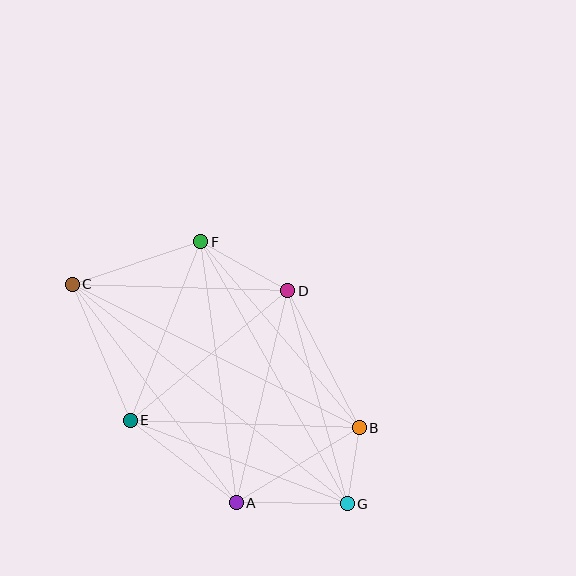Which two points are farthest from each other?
Points C and G are farthest from each other.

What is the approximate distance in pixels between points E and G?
The distance between E and G is approximately 233 pixels.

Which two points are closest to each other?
Points B and G are closest to each other.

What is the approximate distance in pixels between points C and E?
The distance between C and E is approximately 147 pixels.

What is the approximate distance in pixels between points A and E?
The distance between A and E is approximately 135 pixels.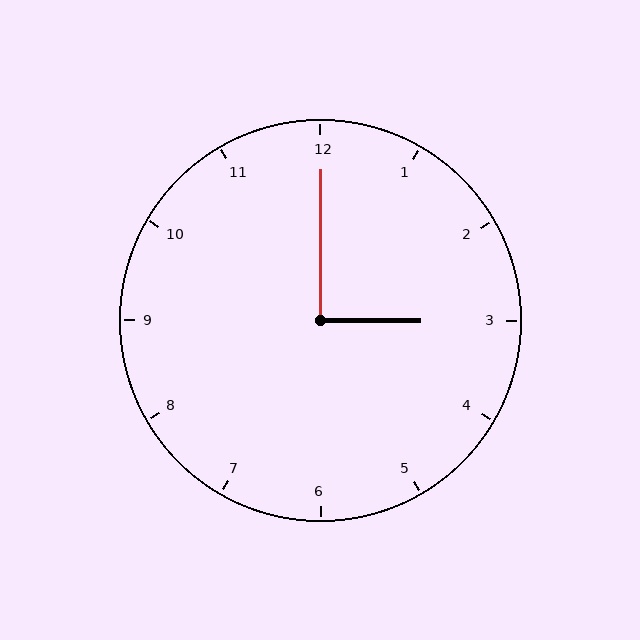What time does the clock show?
3:00.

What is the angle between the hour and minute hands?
Approximately 90 degrees.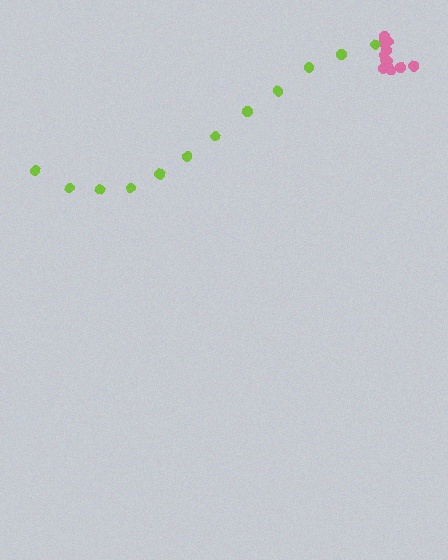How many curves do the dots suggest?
There are 2 distinct paths.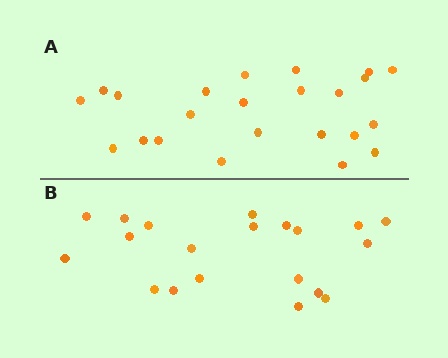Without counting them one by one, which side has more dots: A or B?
Region A (the top region) has more dots.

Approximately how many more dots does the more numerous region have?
Region A has just a few more — roughly 2 or 3 more dots than region B.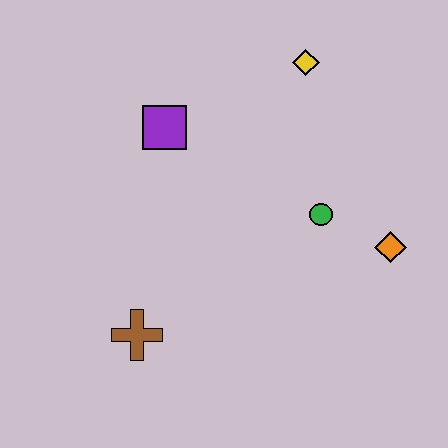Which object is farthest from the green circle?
The brown cross is farthest from the green circle.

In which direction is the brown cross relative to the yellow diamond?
The brown cross is below the yellow diamond.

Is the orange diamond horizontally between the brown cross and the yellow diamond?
No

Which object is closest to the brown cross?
The purple square is closest to the brown cross.